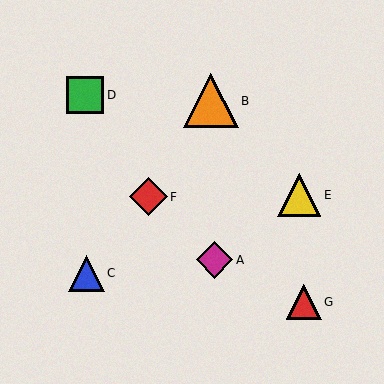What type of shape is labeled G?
Shape G is a red triangle.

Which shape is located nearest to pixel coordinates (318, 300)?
The red triangle (labeled G) at (304, 302) is nearest to that location.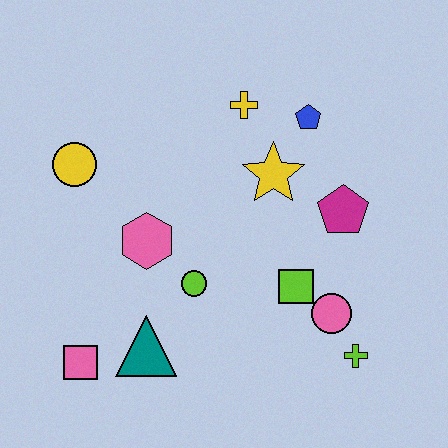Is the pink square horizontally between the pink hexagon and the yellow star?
No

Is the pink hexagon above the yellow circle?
No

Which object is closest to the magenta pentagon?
The yellow star is closest to the magenta pentagon.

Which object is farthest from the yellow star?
The pink square is farthest from the yellow star.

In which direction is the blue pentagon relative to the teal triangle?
The blue pentagon is above the teal triangle.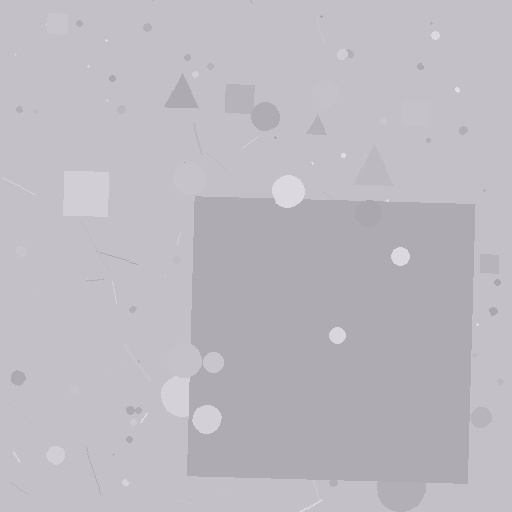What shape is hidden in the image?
A square is hidden in the image.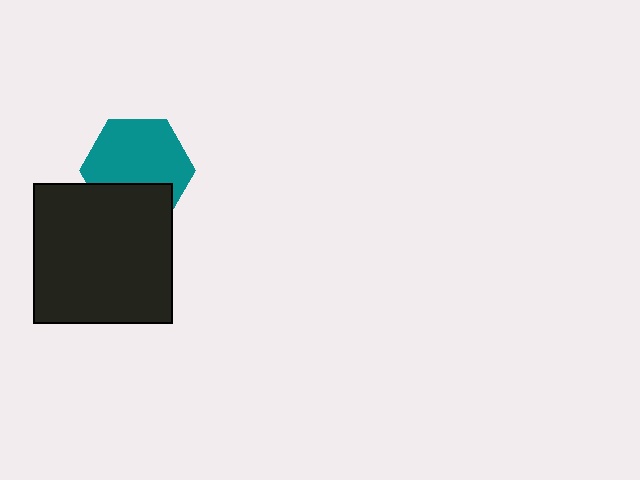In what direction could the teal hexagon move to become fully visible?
The teal hexagon could move up. That would shift it out from behind the black square entirely.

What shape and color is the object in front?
The object in front is a black square.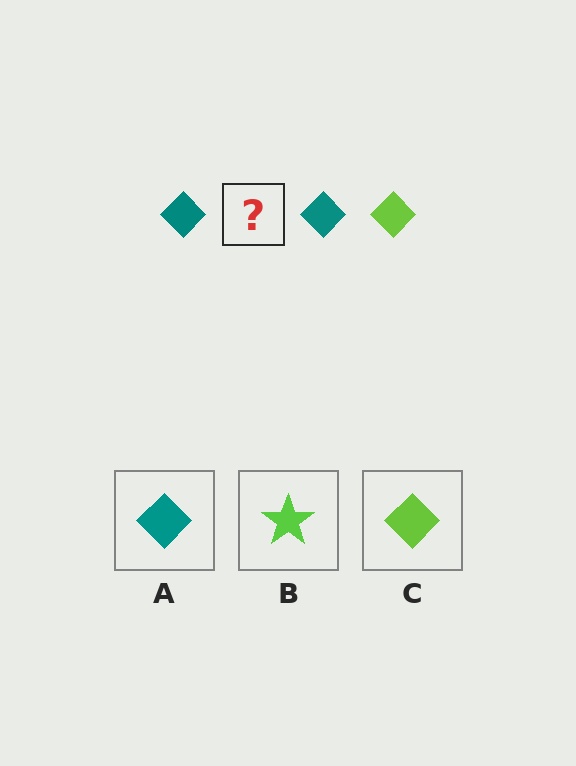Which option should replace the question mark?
Option C.